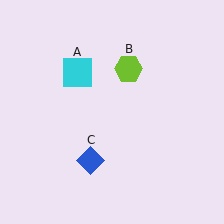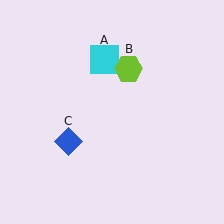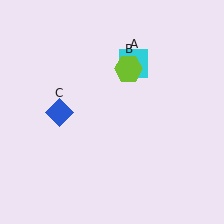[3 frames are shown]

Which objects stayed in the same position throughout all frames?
Lime hexagon (object B) remained stationary.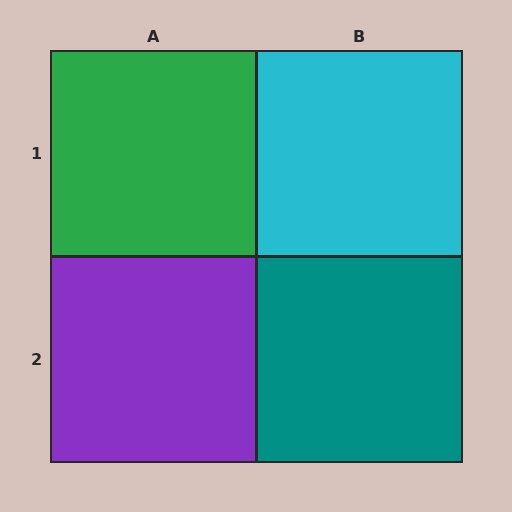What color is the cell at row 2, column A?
Purple.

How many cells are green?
1 cell is green.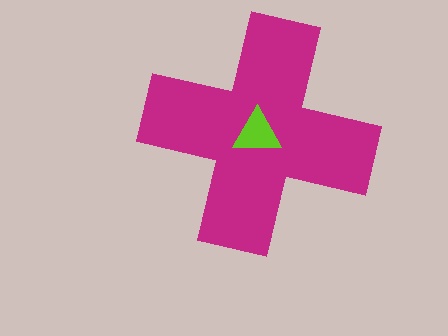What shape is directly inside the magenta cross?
The lime triangle.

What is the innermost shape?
The lime triangle.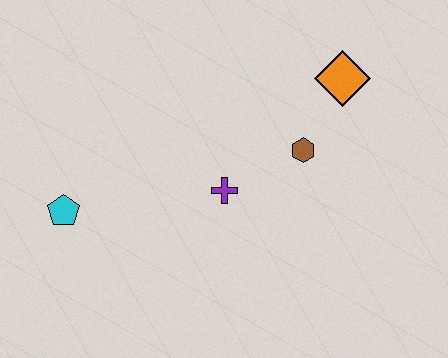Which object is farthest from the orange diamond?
The cyan pentagon is farthest from the orange diamond.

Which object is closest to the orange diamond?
The brown hexagon is closest to the orange diamond.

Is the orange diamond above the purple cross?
Yes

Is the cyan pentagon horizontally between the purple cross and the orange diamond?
No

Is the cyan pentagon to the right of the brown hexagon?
No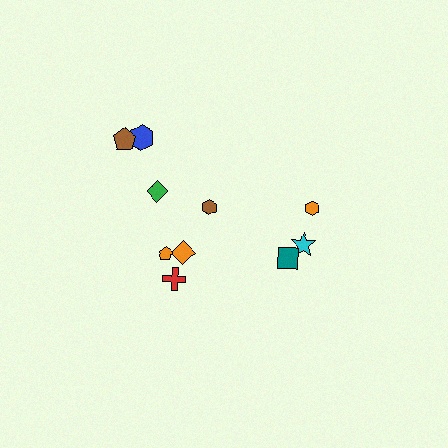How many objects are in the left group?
There are 7 objects.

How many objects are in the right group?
There are 3 objects.